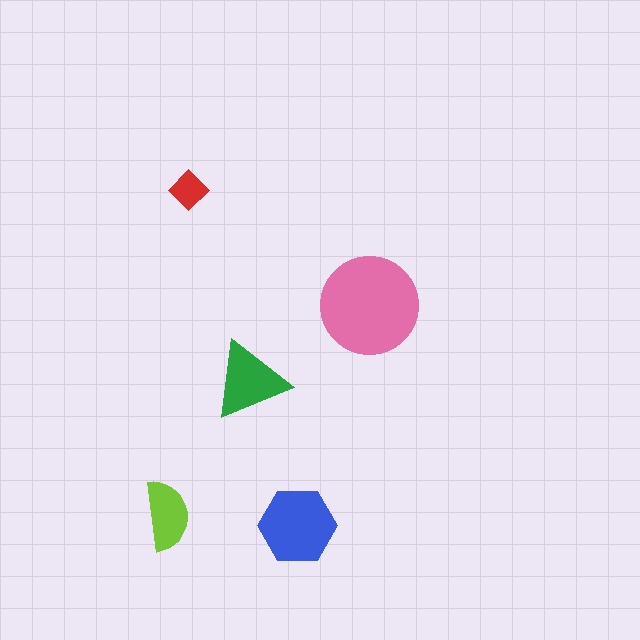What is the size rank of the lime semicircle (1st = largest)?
4th.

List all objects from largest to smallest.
The pink circle, the blue hexagon, the green triangle, the lime semicircle, the red diamond.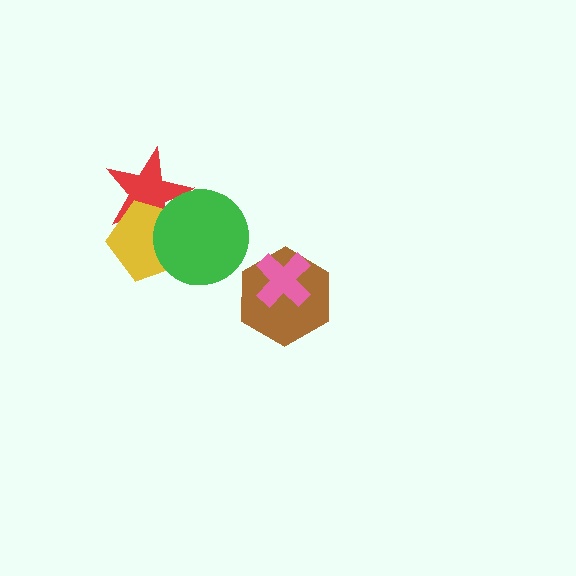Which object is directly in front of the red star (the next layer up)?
The yellow pentagon is directly in front of the red star.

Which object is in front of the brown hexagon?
The pink cross is in front of the brown hexagon.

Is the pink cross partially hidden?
No, no other shape covers it.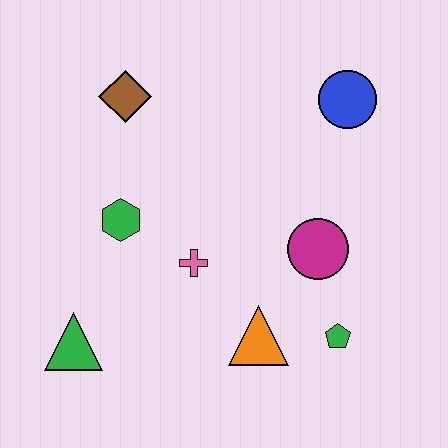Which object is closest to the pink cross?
The green hexagon is closest to the pink cross.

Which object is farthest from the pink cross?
The blue circle is farthest from the pink cross.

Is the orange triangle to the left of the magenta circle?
Yes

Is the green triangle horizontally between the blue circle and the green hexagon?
No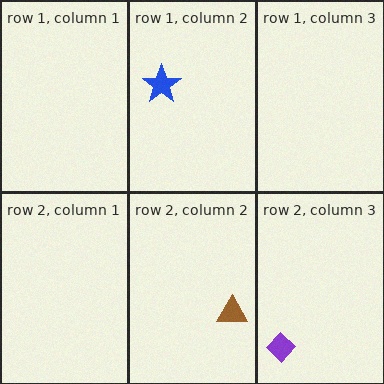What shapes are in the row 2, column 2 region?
The brown triangle.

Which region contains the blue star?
The row 1, column 2 region.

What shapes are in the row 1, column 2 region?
The blue star.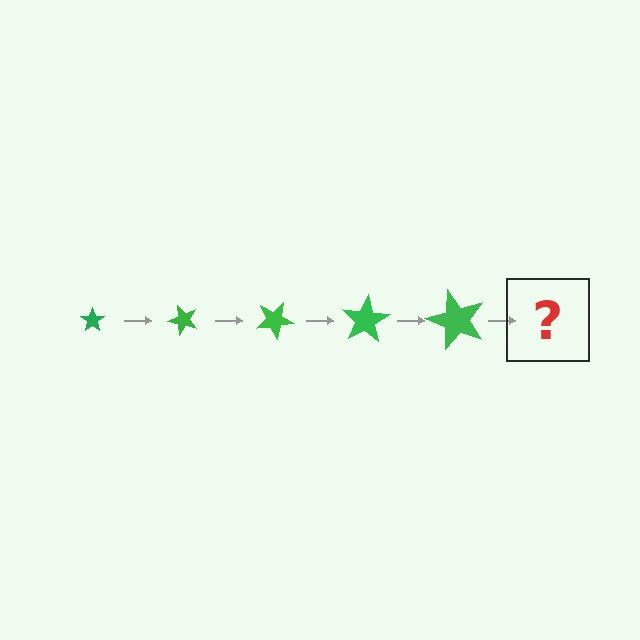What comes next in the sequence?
The next element should be a star, larger than the previous one and rotated 250 degrees from the start.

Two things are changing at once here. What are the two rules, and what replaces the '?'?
The two rules are that the star grows larger each step and it rotates 50 degrees each step. The '?' should be a star, larger than the previous one and rotated 250 degrees from the start.